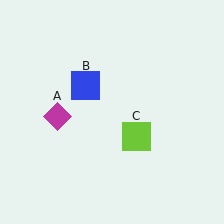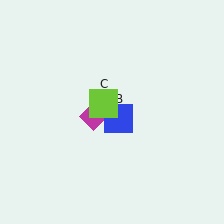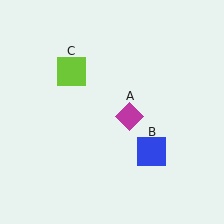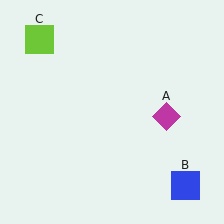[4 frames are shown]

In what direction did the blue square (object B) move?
The blue square (object B) moved down and to the right.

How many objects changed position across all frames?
3 objects changed position: magenta diamond (object A), blue square (object B), lime square (object C).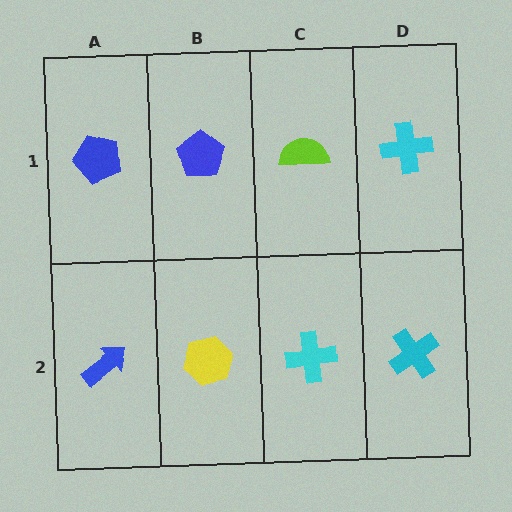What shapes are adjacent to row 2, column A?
A blue pentagon (row 1, column A), a yellow hexagon (row 2, column B).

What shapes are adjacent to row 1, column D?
A cyan cross (row 2, column D), a lime semicircle (row 1, column C).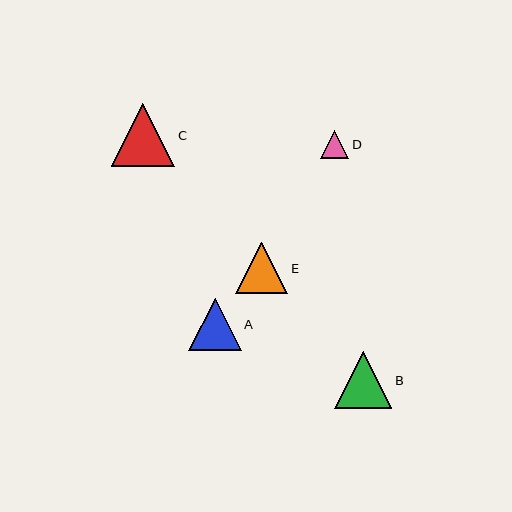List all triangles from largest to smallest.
From largest to smallest: C, B, A, E, D.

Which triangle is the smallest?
Triangle D is the smallest with a size of approximately 28 pixels.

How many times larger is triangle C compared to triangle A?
Triangle C is approximately 1.2 times the size of triangle A.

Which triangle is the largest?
Triangle C is the largest with a size of approximately 63 pixels.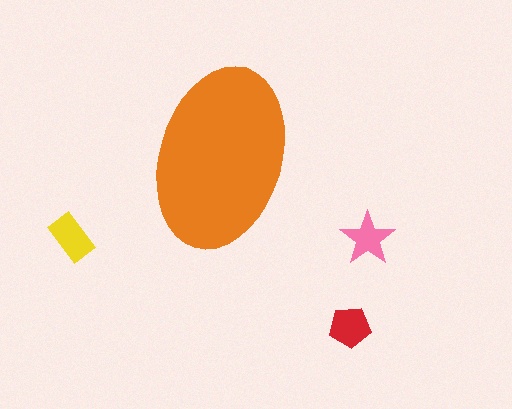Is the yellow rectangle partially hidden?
No, the yellow rectangle is fully visible.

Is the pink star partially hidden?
No, the pink star is fully visible.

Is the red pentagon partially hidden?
No, the red pentagon is fully visible.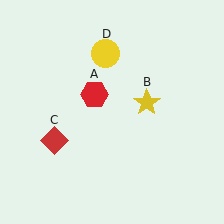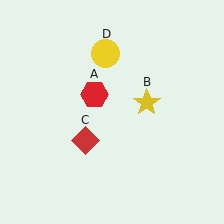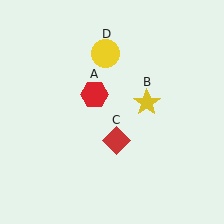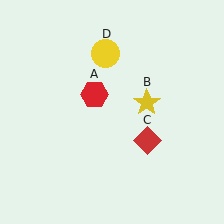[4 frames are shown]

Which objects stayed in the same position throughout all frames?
Red hexagon (object A) and yellow star (object B) and yellow circle (object D) remained stationary.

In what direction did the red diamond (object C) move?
The red diamond (object C) moved right.